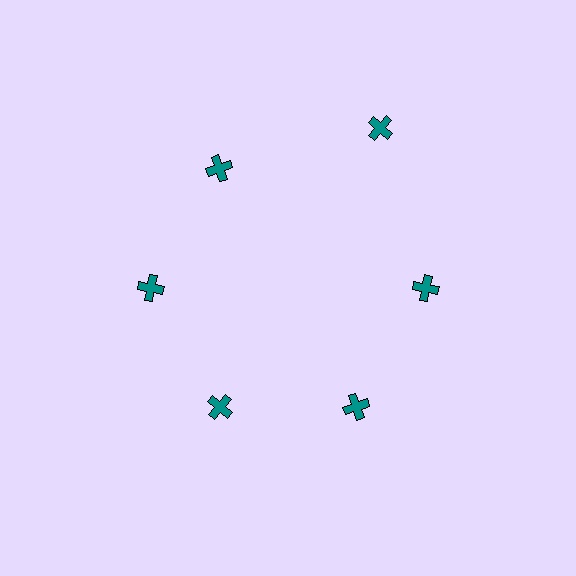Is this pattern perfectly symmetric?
No. The 6 teal crosses are arranged in a ring, but one element near the 1 o'clock position is pushed outward from the center, breaking the 6-fold rotational symmetry.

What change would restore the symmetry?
The symmetry would be restored by moving it inward, back onto the ring so that all 6 crosses sit at equal angles and equal distance from the center.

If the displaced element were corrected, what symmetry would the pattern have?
It would have 6-fold rotational symmetry — the pattern would map onto itself every 60 degrees.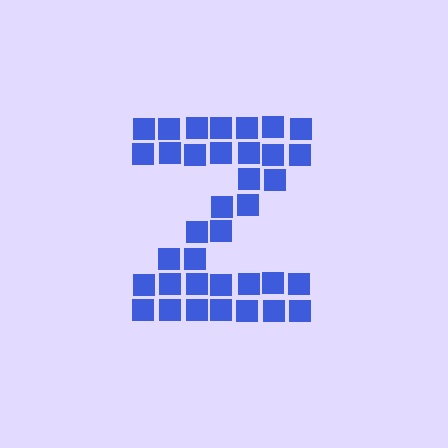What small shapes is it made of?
It is made of small squares.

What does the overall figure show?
The overall figure shows the letter Z.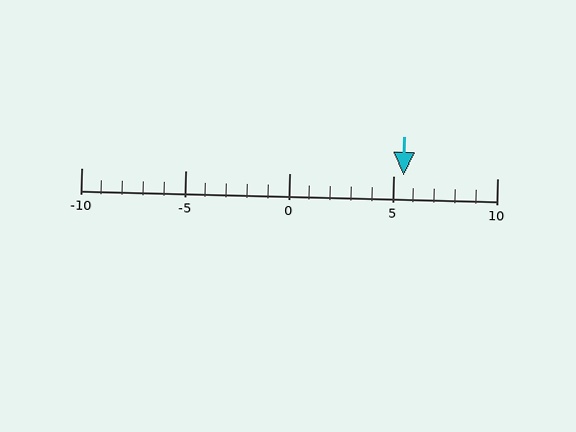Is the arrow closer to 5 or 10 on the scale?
The arrow is closer to 5.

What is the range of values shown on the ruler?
The ruler shows values from -10 to 10.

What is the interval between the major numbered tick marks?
The major tick marks are spaced 5 units apart.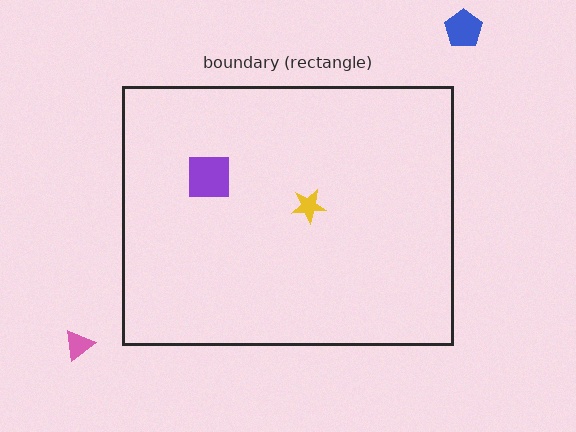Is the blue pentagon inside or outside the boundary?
Outside.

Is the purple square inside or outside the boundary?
Inside.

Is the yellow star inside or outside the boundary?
Inside.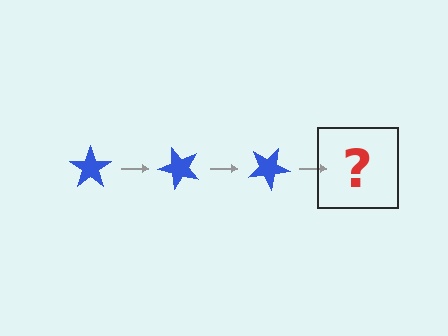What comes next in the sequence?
The next element should be a blue star rotated 150 degrees.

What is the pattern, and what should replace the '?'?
The pattern is that the star rotates 50 degrees each step. The '?' should be a blue star rotated 150 degrees.